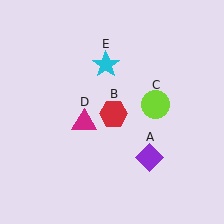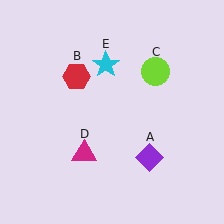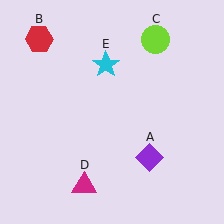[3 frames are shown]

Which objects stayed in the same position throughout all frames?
Purple diamond (object A) and cyan star (object E) remained stationary.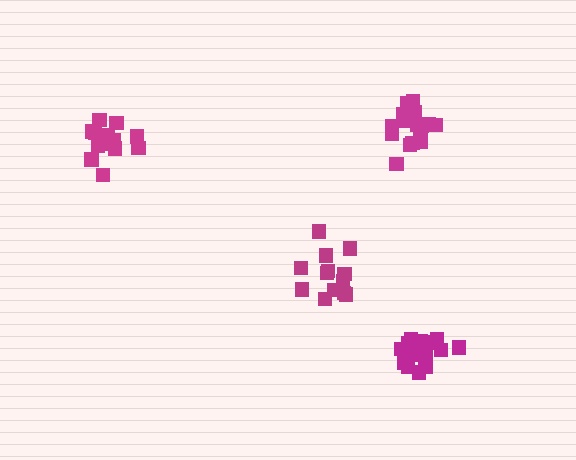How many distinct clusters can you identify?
There are 4 distinct clusters.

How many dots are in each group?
Group 1: 14 dots, Group 2: 13 dots, Group 3: 19 dots, Group 4: 15 dots (61 total).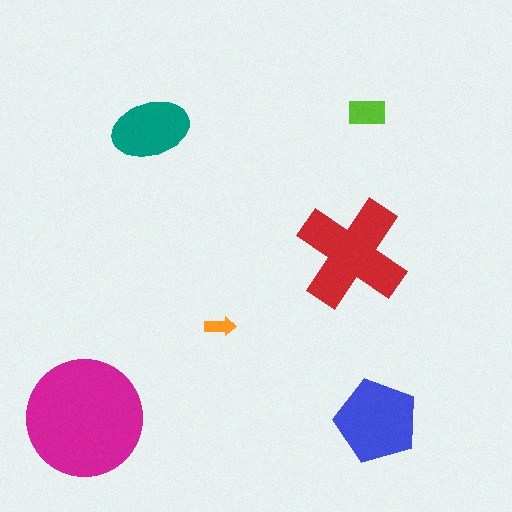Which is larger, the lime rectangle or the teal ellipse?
The teal ellipse.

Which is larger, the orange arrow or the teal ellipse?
The teal ellipse.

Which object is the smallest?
The orange arrow.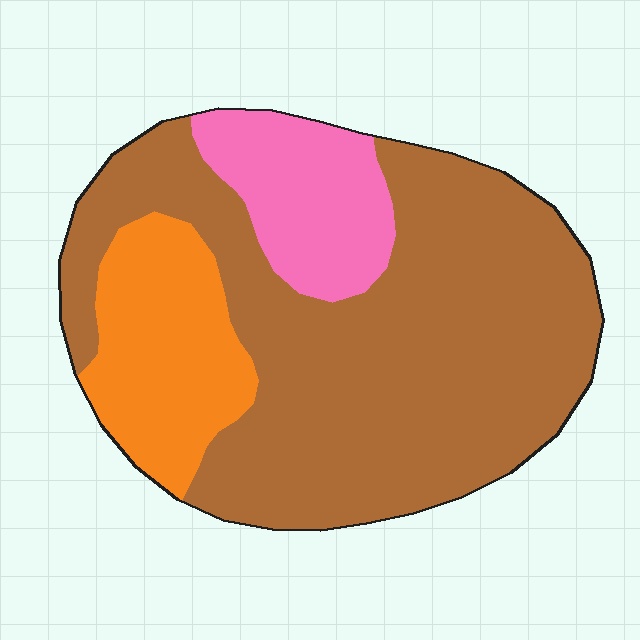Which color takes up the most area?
Brown, at roughly 65%.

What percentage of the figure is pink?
Pink takes up less than a sixth of the figure.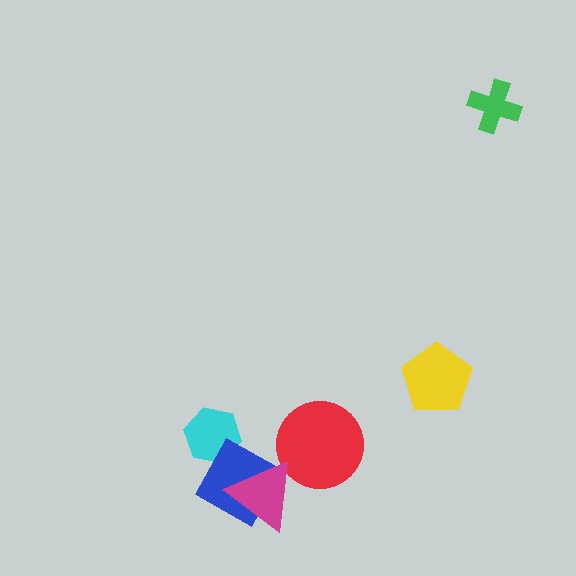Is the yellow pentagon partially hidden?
No, no other shape covers it.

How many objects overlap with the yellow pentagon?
0 objects overlap with the yellow pentagon.